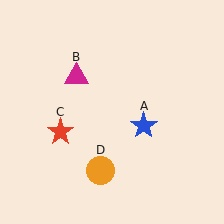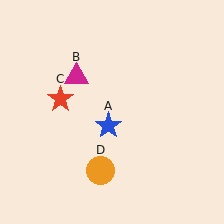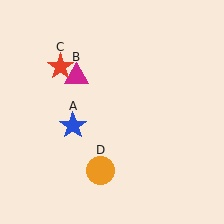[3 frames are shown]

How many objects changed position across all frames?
2 objects changed position: blue star (object A), red star (object C).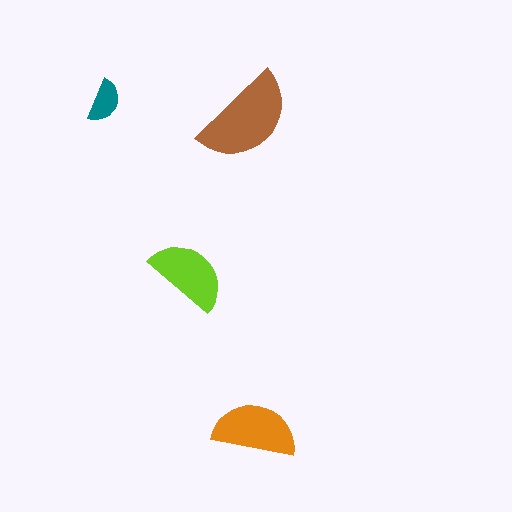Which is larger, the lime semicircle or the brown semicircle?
The brown one.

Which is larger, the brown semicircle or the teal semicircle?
The brown one.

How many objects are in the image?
There are 4 objects in the image.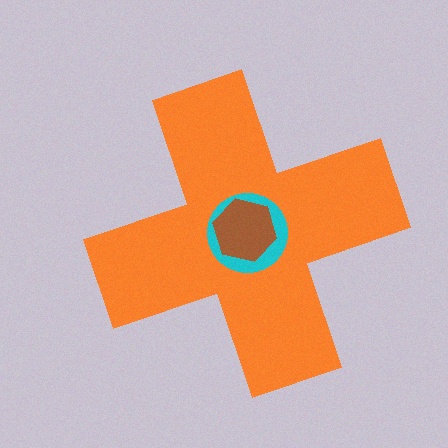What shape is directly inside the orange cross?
The cyan circle.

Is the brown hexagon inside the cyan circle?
Yes.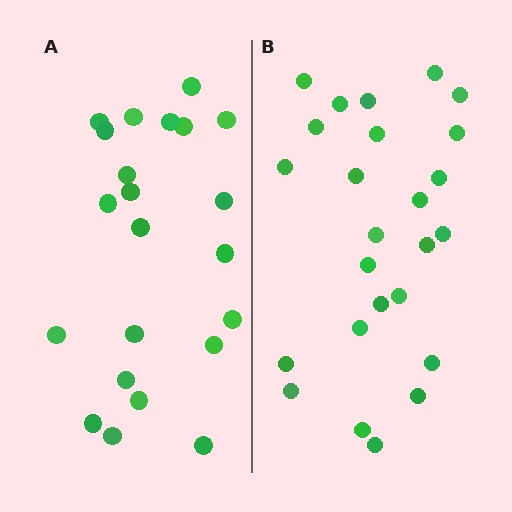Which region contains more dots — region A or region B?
Region B (the right region) has more dots.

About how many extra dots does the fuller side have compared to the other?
Region B has just a few more — roughly 2 or 3 more dots than region A.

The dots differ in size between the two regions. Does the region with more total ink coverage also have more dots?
No. Region A has more total ink coverage because its dots are larger, but region B actually contains more individual dots. Total area can be misleading — the number of items is what matters here.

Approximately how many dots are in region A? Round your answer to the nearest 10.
About 20 dots. (The exact count is 22, which rounds to 20.)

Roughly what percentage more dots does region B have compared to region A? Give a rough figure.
About 15% more.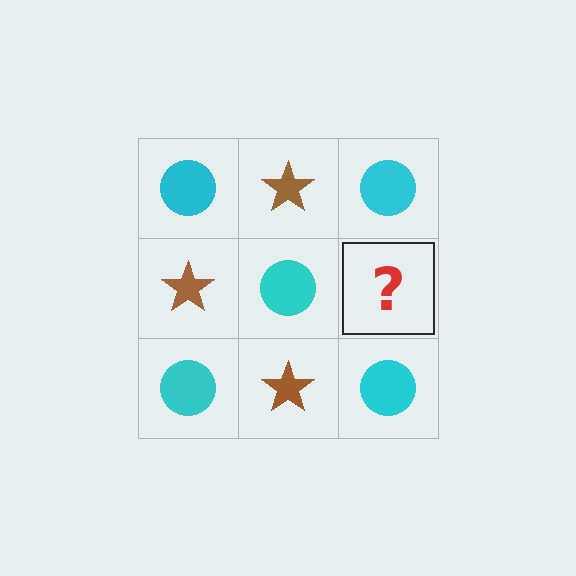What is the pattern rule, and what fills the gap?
The rule is that it alternates cyan circle and brown star in a checkerboard pattern. The gap should be filled with a brown star.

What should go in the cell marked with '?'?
The missing cell should contain a brown star.